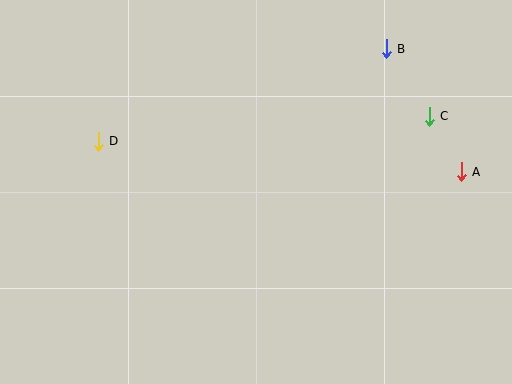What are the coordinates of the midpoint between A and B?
The midpoint between A and B is at (424, 110).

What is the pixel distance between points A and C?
The distance between A and C is 64 pixels.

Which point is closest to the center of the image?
Point D at (98, 141) is closest to the center.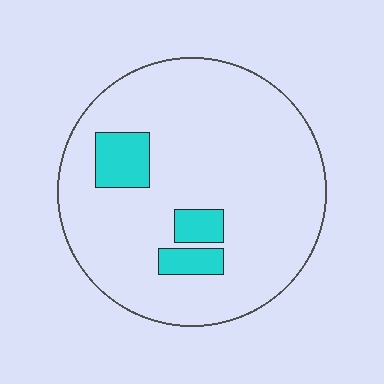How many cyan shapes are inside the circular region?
3.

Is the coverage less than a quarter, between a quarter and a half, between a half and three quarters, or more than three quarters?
Less than a quarter.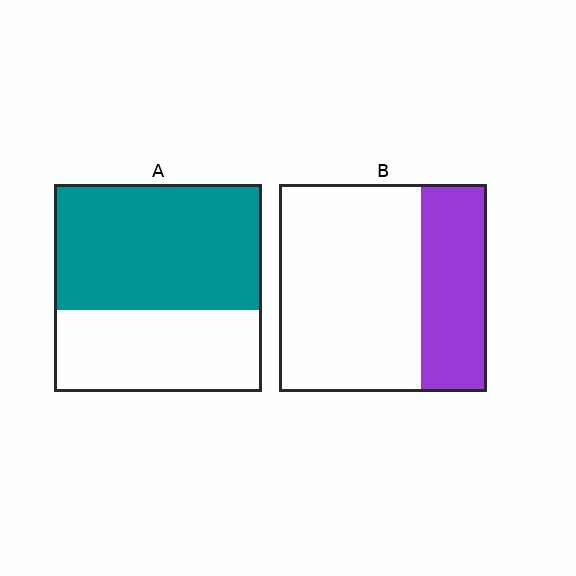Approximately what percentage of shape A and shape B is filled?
A is approximately 60% and B is approximately 30%.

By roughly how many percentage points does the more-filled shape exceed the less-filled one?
By roughly 30 percentage points (A over B).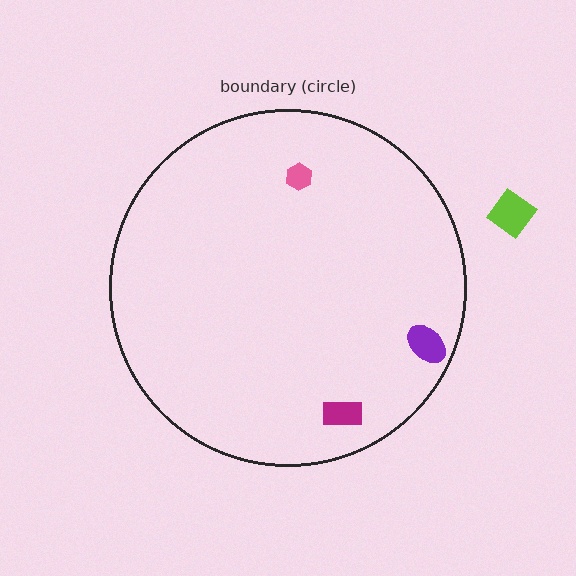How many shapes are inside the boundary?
3 inside, 1 outside.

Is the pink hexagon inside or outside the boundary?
Inside.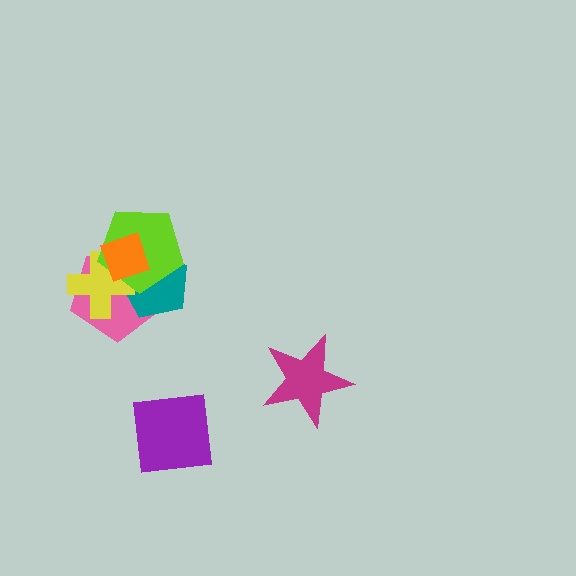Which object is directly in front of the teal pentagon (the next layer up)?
The yellow cross is directly in front of the teal pentagon.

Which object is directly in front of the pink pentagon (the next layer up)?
The teal pentagon is directly in front of the pink pentagon.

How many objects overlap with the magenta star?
0 objects overlap with the magenta star.